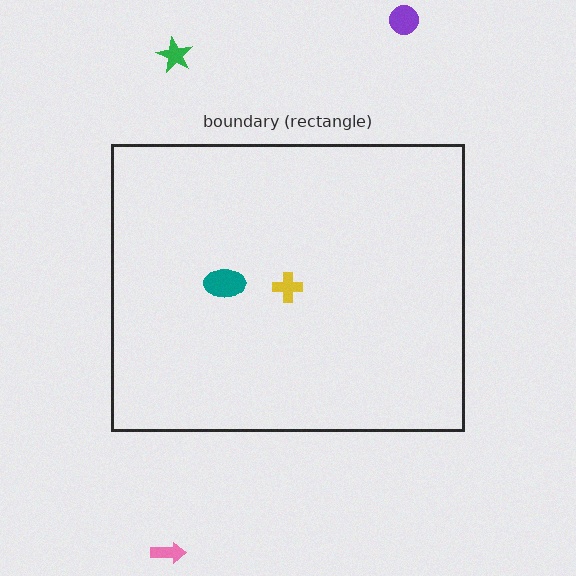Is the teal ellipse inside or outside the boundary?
Inside.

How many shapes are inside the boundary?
2 inside, 3 outside.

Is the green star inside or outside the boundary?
Outside.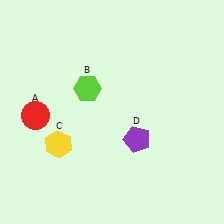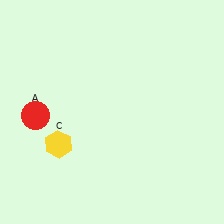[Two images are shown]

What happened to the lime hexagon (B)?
The lime hexagon (B) was removed in Image 2. It was in the top-left area of Image 1.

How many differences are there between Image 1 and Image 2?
There are 2 differences between the two images.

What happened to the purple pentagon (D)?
The purple pentagon (D) was removed in Image 2. It was in the bottom-right area of Image 1.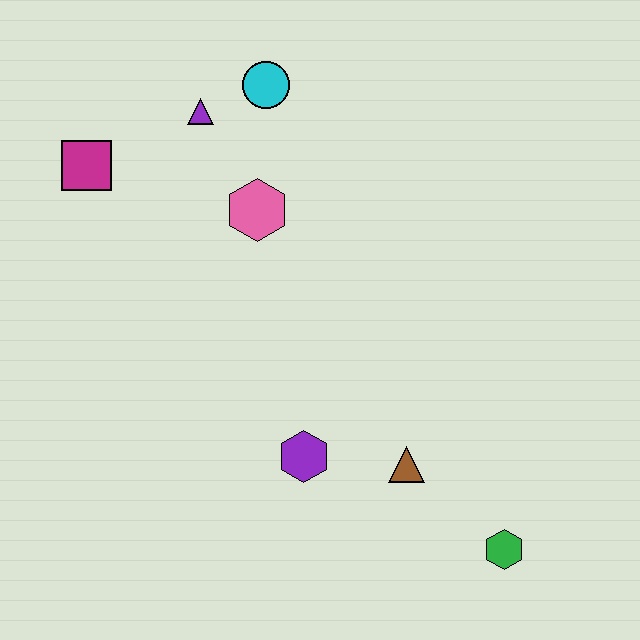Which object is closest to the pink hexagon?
The purple triangle is closest to the pink hexagon.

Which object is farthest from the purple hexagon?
The cyan circle is farthest from the purple hexagon.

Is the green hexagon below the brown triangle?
Yes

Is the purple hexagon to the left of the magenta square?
No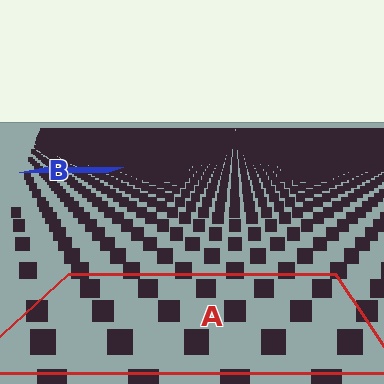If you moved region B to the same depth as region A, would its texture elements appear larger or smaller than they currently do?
They would appear larger. At a closer depth, the same texture elements are projected at a bigger on-screen size.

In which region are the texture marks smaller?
The texture marks are smaller in region B, because it is farther away.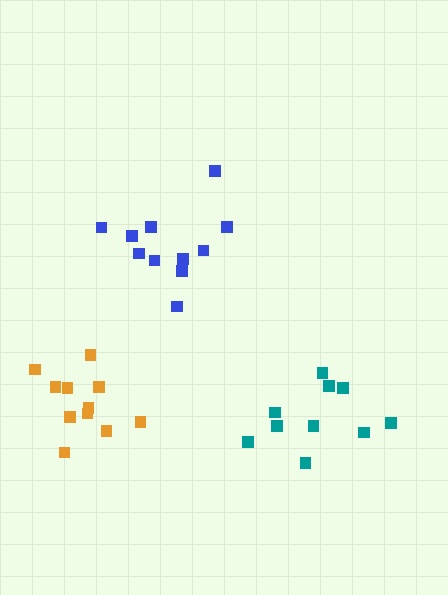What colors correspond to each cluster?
The clusters are colored: orange, blue, teal.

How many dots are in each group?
Group 1: 11 dots, Group 2: 11 dots, Group 3: 10 dots (32 total).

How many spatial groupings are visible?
There are 3 spatial groupings.